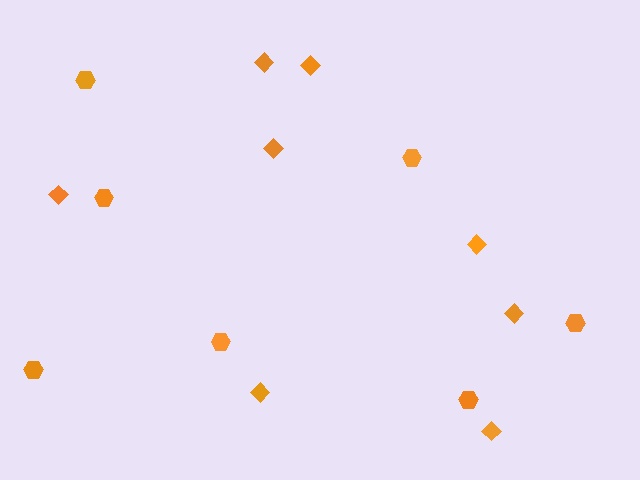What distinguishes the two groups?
There are 2 groups: one group of hexagons (7) and one group of diamonds (8).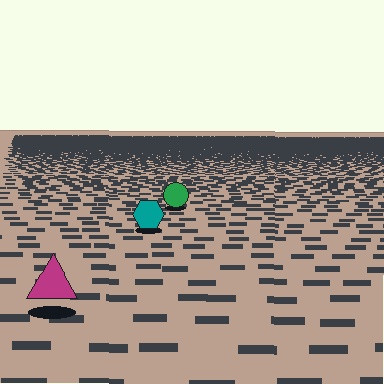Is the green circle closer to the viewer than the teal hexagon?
No. The teal hexagon is closer — you can tell from the texture gradient: the ground texture is coarser near it.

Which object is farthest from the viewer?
The green circle is farthest from the viewer. It appears smaller and the ground texture around it is denser.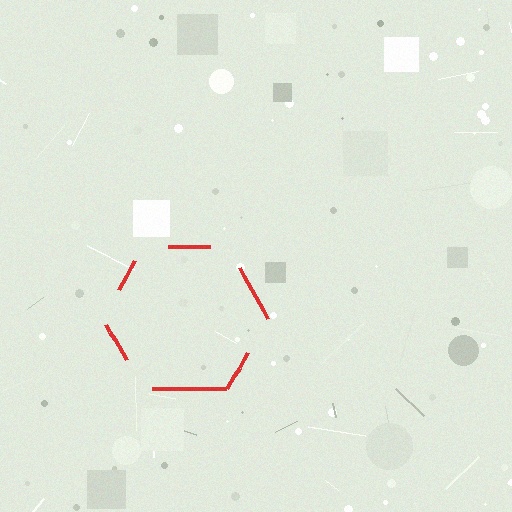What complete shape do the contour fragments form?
The contour fragments form a hexagon.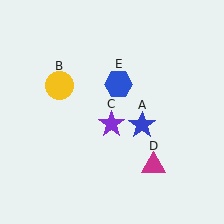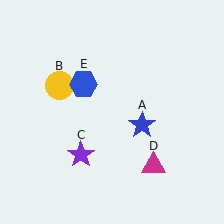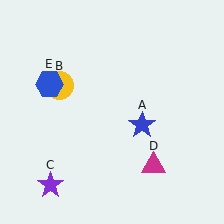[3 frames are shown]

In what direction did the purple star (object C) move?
The purple star (object C) moved down and to the left.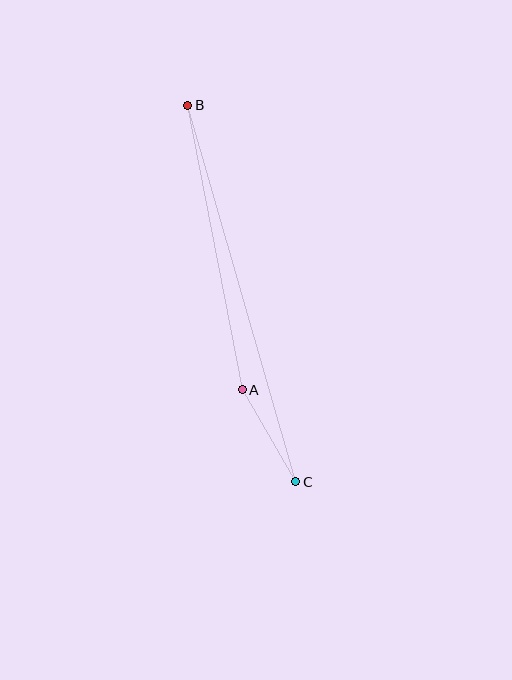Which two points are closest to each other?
Points A and C are closest to each other.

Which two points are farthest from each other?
Points B and C are farthest from each other.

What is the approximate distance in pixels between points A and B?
The distance between A and B is approximately 289 pixels.